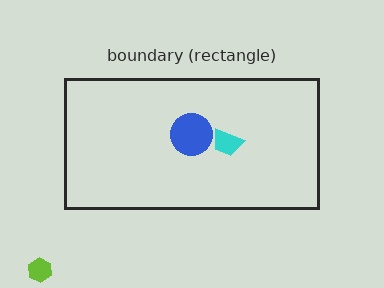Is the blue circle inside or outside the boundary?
Inside.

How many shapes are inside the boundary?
2 inside, 1 outside.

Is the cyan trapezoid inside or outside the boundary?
Inside.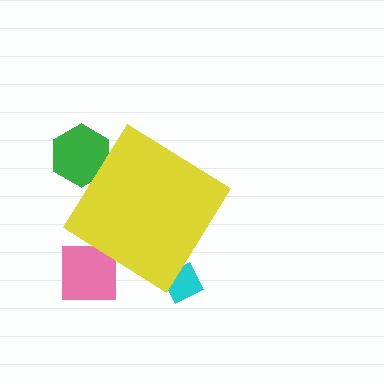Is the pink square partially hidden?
Yes, the pink square is partially hidden behind the yellow diamond.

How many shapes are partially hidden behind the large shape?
3 shapes are partially hidden.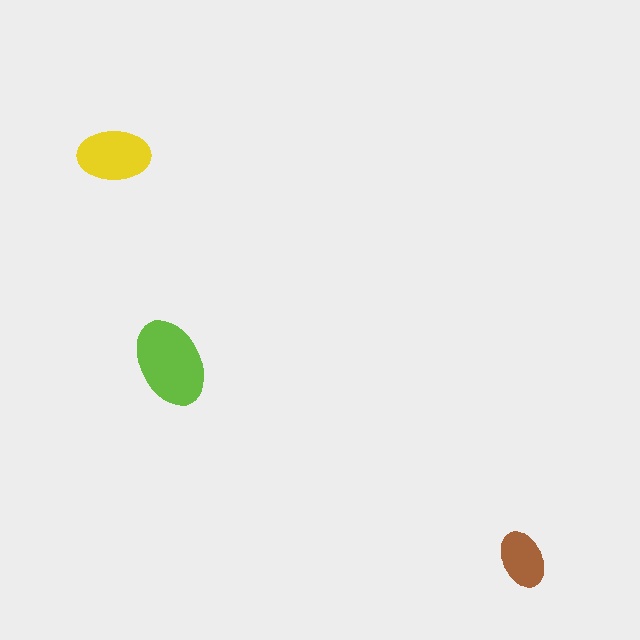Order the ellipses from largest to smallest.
the lime one, the yellow one, the brown one.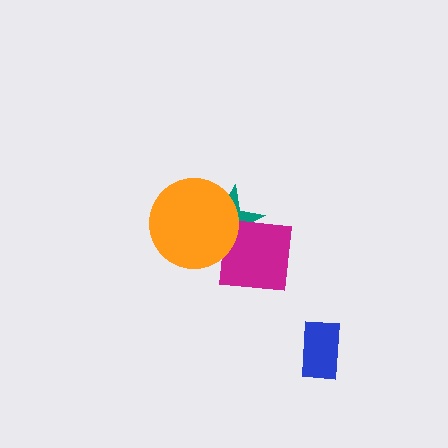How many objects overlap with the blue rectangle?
0 objects overlap with the blue rectangle.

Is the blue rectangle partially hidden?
No, no other shape covers it.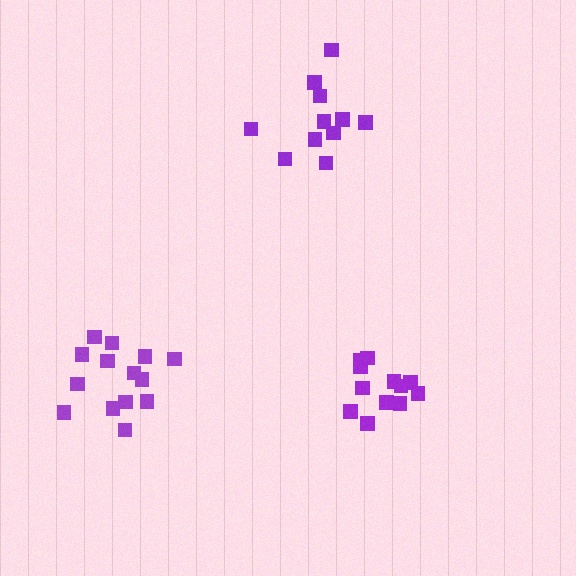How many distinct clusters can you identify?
There are 3 distinct clusters.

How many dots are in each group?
Group 1: 12 dots, Group 2: 11 dots, Group 3: 14 dots (37 total).